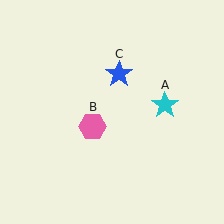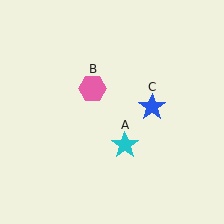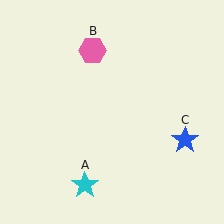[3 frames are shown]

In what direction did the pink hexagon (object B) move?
The pink hexagon (object B) moved up.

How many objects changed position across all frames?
3 objects changed position: cyan star (object A), pink hexagon (object B), blue star (object C).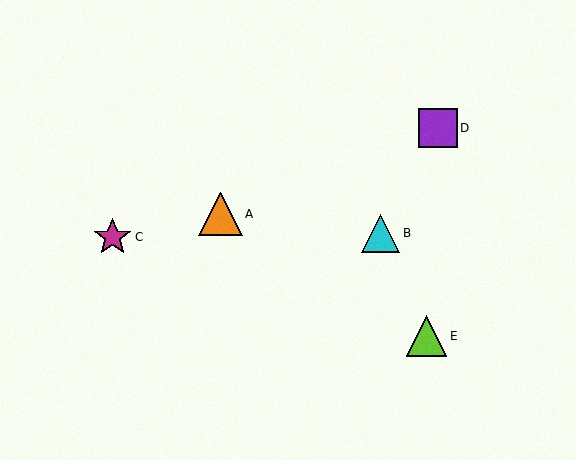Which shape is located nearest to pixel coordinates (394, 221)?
The cyan triangle (labeled B) at (381, 233) is nearest to that location.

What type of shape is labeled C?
Shape C is a magenta star.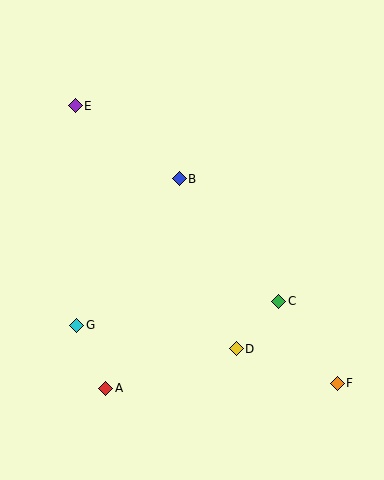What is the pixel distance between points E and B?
The distance between E and B is 127 pixels.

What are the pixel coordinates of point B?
Point B is at (179, 179).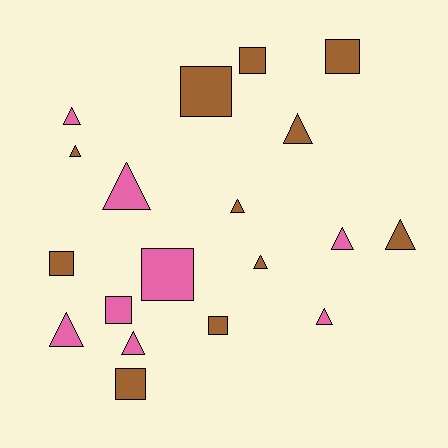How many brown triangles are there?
There are 5 brown triangles.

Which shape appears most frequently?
Triangle, with 11 objects.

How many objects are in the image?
There are 19 objects.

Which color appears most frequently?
Brown, with 11 objects.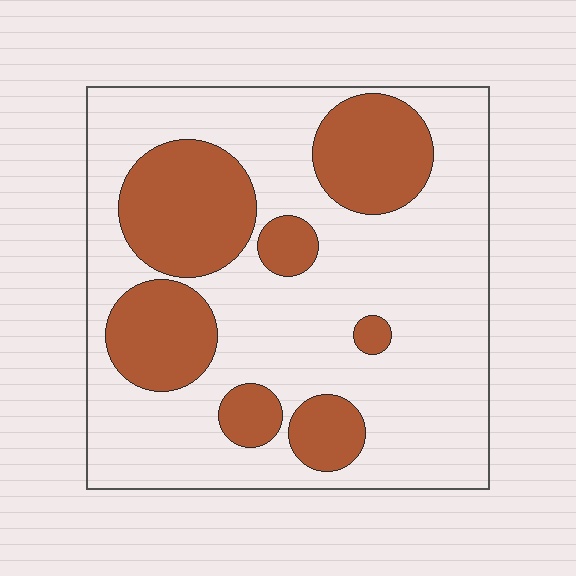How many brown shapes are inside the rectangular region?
7.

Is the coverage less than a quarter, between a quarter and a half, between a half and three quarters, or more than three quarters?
Between a quarter and a half.